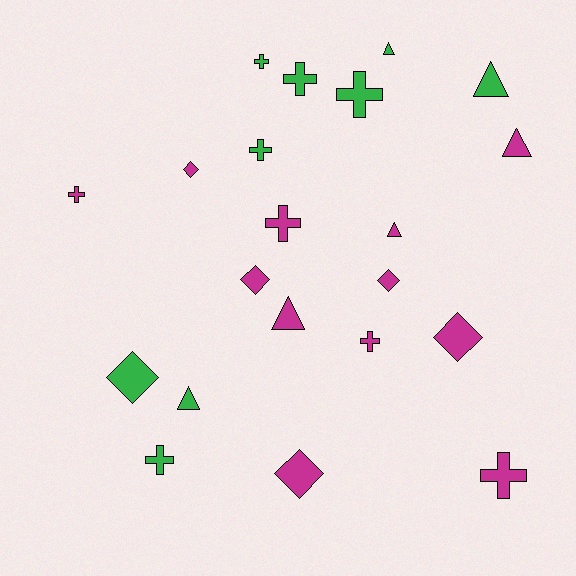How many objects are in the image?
There are 21 objects.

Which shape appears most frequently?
Cross, with 9 objects.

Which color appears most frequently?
Magenta, with 12 objects.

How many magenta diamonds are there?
There are 5 magenta diamonds.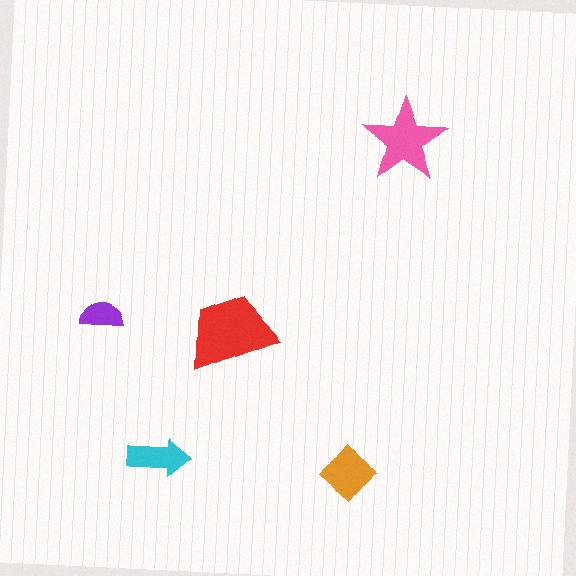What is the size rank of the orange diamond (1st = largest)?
3rd.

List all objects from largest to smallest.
The red trapezoid, the pink star, the orange diamond, the cyan arrow, the purple semicircle.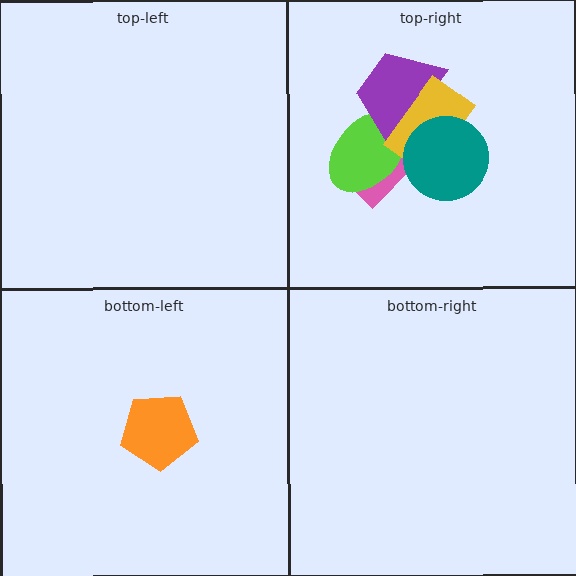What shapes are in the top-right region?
The pink diamond, the lime ellipse, the purple trapezoid, the yellow rectangle, the teal circle.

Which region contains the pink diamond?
The top-right region.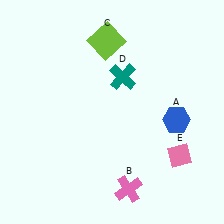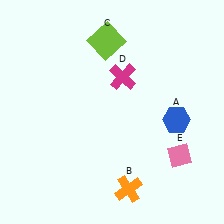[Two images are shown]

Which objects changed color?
B changed from pink to orange. D changed from teal to magenta.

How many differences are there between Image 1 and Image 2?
There are 2 differences between the two images.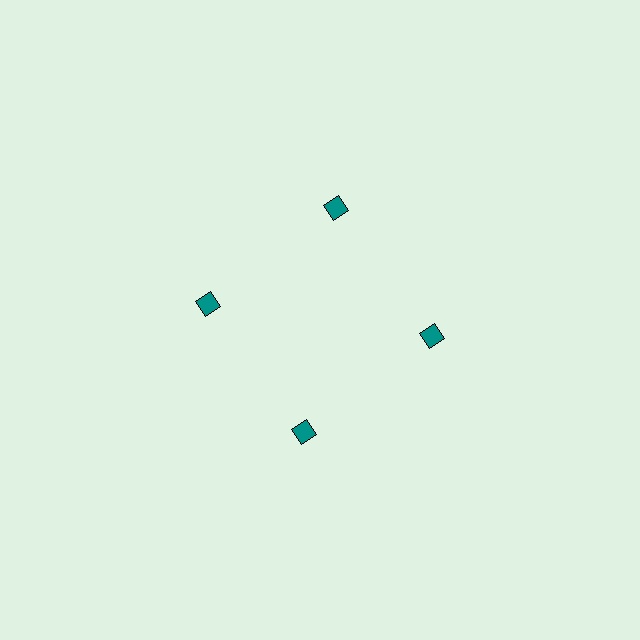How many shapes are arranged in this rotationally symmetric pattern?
There are 4 shapes, arranged in 4 groups of 1.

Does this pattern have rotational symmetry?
Yes, this pattern has 4-fold rotational symmetry. It looks the same after rotating 90 degrees around the center.